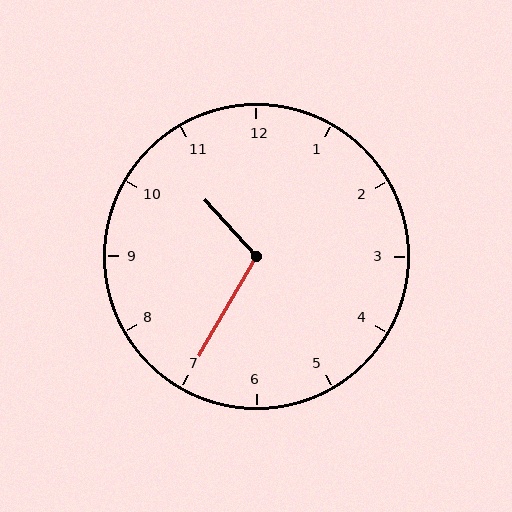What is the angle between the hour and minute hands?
Approximately 108 degrees.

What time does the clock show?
10:35.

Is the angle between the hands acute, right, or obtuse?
It is obtuse.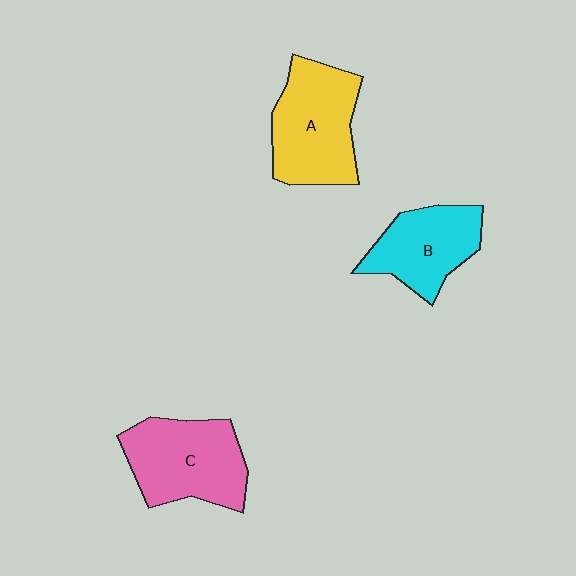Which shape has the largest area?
Shape A (yellow).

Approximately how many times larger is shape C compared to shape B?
Approximately 1.2 times.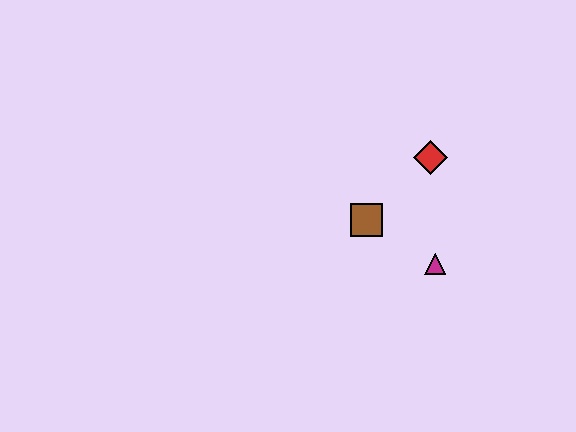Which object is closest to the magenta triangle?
The brown square is closest to the magenta triangle.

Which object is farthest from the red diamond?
The magenta triangle is farthest from the red diamond.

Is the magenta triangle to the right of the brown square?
Yes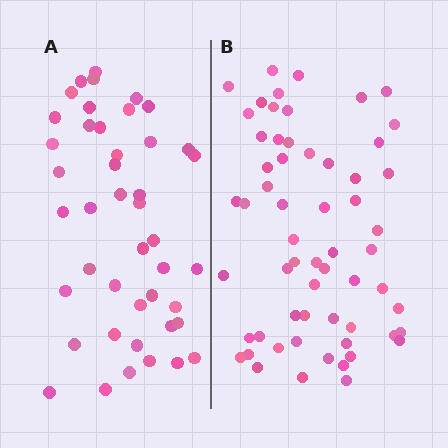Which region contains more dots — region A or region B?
Region B (the right region) has more dots.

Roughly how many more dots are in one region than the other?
Region B has approximately 15 more dots than region A.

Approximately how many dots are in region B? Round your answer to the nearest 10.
About 60 dots.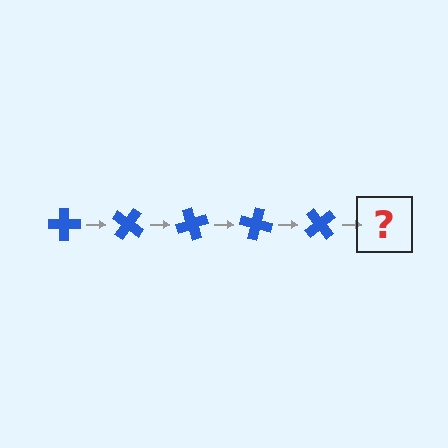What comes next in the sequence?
The next element should be a blue cross rotated 175 degrees.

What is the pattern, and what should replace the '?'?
The pattern is that the cross rotates 35 degrees each step. The '?' should be a blue cross rotated 175 degrees.